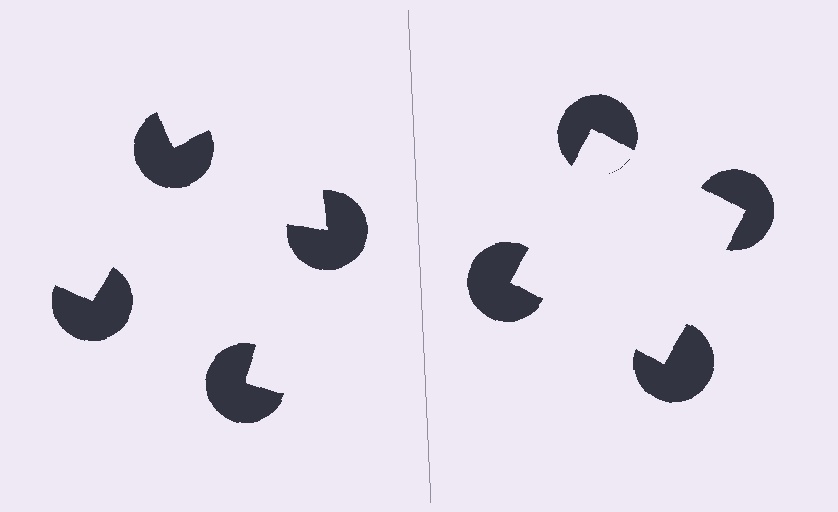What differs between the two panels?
The pac-man discs are positioned identically on both sides; only the wedge orientations differ. On the right they align to a square; on the left they are misaligned.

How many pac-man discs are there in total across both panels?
8 — 4 on each side.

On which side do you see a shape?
An illusory square appears on the right side. On the left side the wedge cuts are rotated, so no coherent shape forms.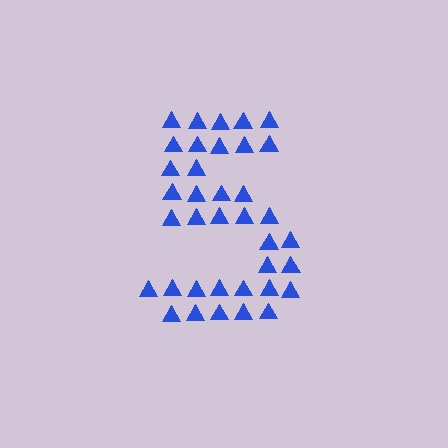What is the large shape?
The large shape is the digit 5.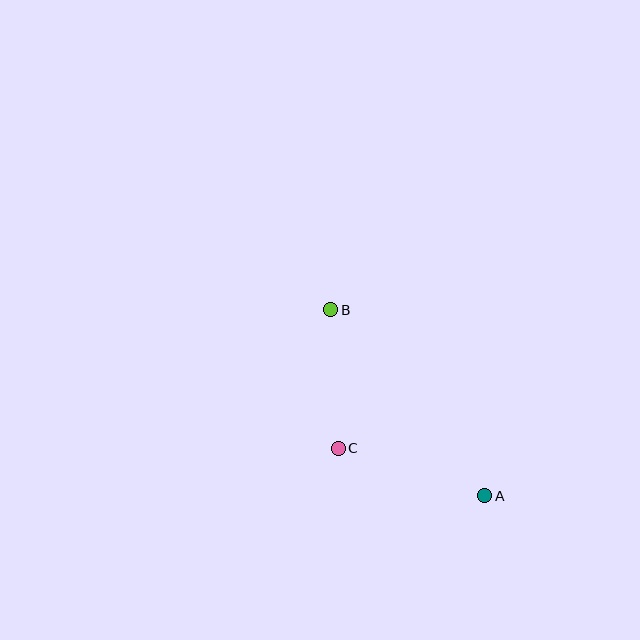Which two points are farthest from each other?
Points A and B are farthest from each other.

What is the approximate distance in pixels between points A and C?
The distance between A and C is approximately 154 pixels.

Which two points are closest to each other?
Points B and C are closest to each other.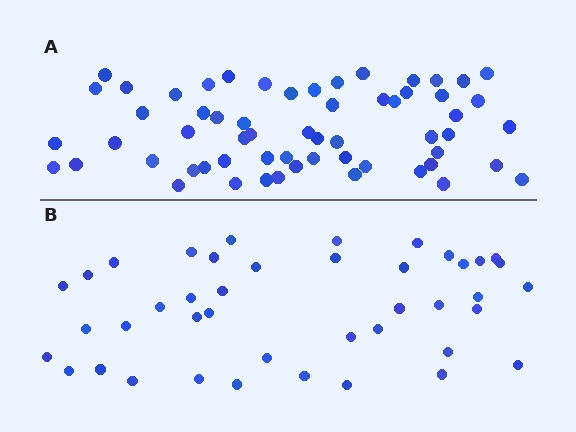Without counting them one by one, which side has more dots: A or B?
Region A (the top region) has more dots.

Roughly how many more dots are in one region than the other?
Region A has approximately 20 more dots than region B.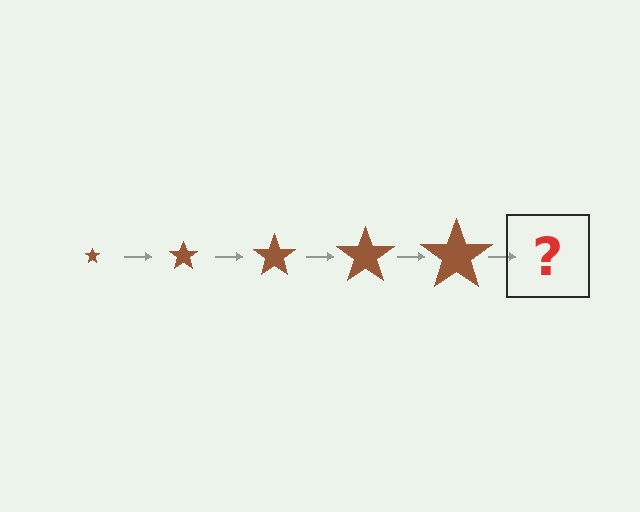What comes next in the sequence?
The next element should be a brown star, larger than the previous one.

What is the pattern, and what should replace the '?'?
The pattern is that the star gets progressively larger each step. The '?' should be a brown star, larger than the previous one.